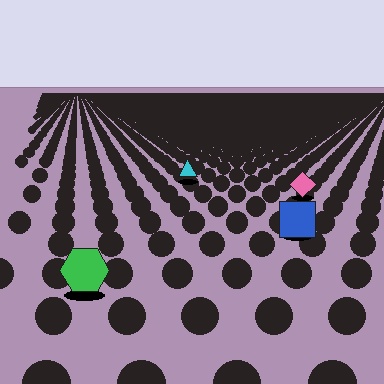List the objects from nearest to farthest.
From nearest to farthest: the green hexagon, the blue square, the pink diamond, the cyan triangle.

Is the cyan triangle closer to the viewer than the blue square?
No. The blue square is closer — you can tell from the texture gradient: the ground texture is coarser near it.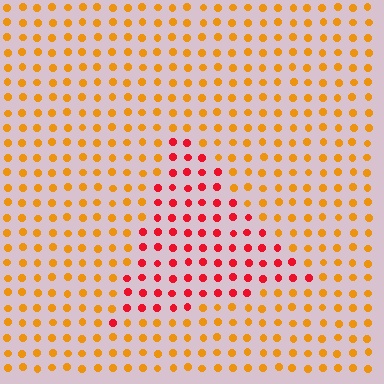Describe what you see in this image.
The image is filled with small orange elements in a uniform arrangement. A triangle-shaped region is visible where the elements are tinted to a slightly different hue, forming a subtle color boundary.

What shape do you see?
I see a triangle.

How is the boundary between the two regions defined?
The boundary is defined purely by a slight shift in hue (about 43 degrees). Spacing, size, and orientation are identical on both sides.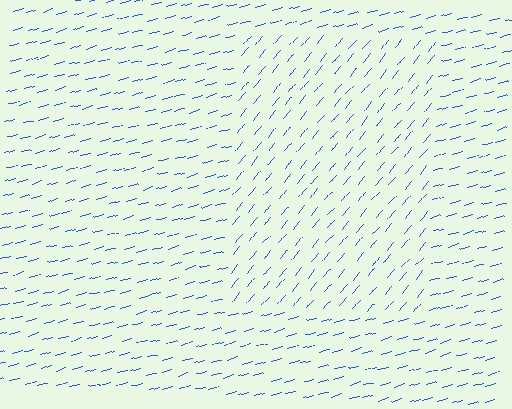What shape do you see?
I see a rectangle.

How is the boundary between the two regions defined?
The boundary is defined purely by a change in line orientation (approximately 35 degrees difference). All lines are the same color and thickness.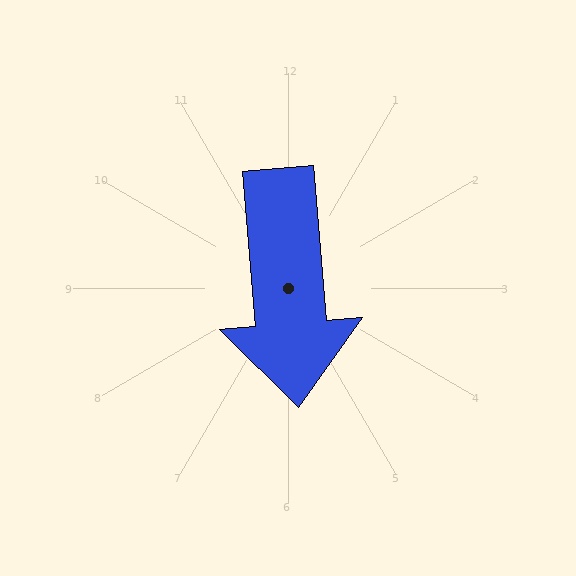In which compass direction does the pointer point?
South.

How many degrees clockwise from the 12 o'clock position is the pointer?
Approximately 175 degrees.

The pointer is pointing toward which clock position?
Roughly 6 o'clock.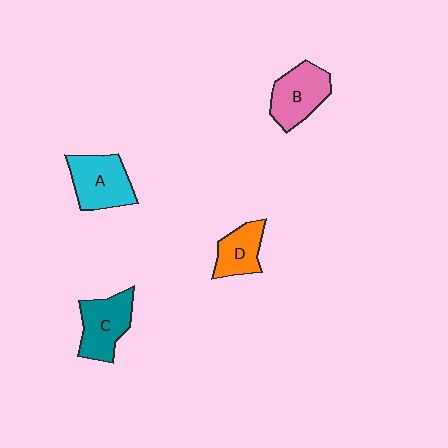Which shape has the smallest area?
Shape D (orange).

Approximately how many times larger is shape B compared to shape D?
Approximately 1.3 times.